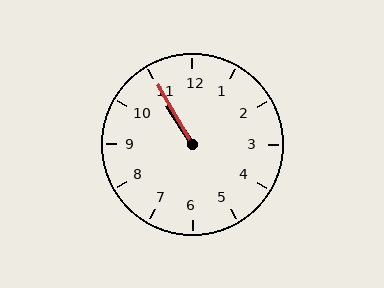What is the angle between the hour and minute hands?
Approximately 2 degrees.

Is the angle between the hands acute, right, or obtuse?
It is acute.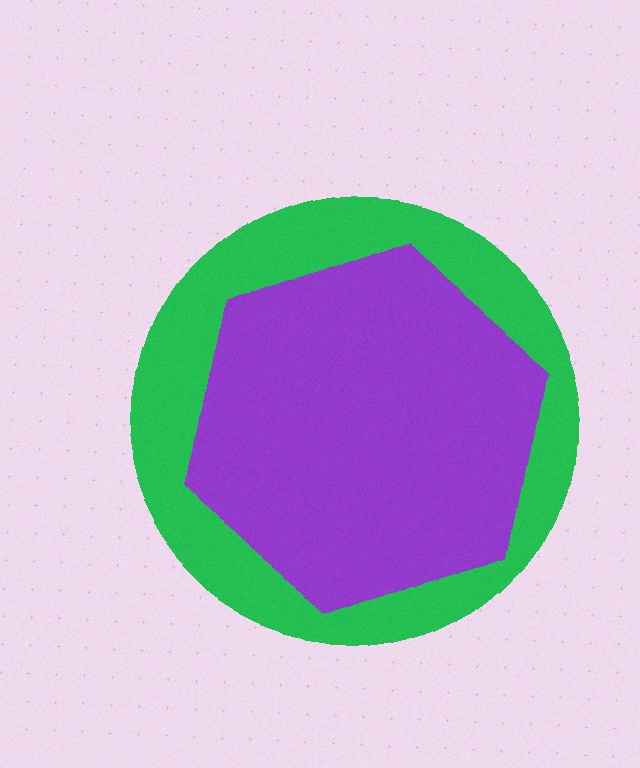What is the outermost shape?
The green circle.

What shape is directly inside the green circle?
The purple hexagon.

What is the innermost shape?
The purple hexagon.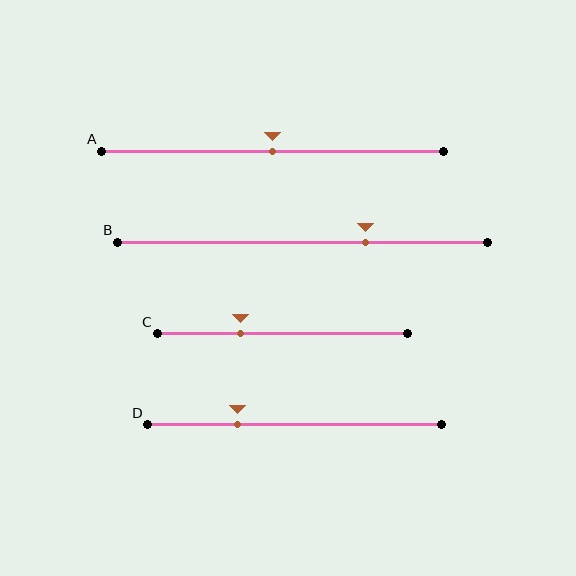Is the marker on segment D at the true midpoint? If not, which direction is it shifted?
No, the marker on segment D is shifted to the left by about 19% of the segment length.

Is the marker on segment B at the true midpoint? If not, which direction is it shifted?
No, the marker on segment B is shifted to the right by about 17% of the segment length.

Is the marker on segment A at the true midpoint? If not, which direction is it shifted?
Yes, the marker on segment A is at the true midpoint.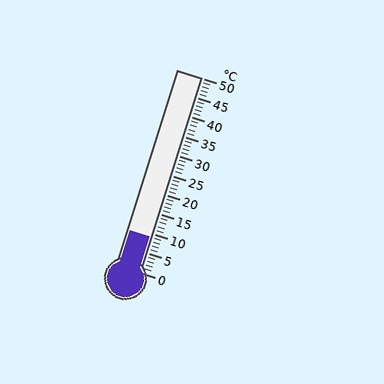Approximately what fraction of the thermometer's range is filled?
The thermometer is filled to approximately 20% of its range.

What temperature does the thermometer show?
The thermometer shows approximately 9°C.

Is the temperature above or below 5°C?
The temperature is above 5°C.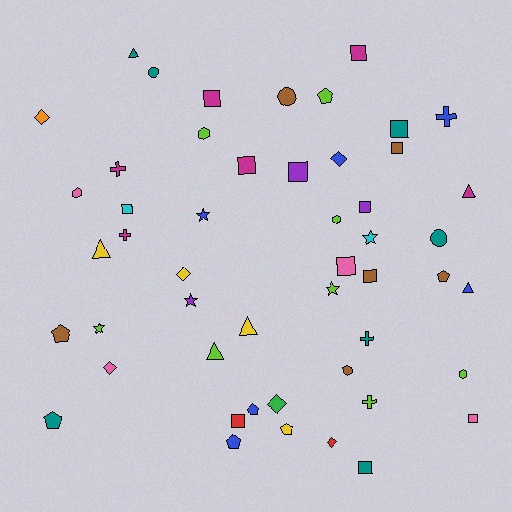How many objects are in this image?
There are 50 objects.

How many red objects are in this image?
There are 2 red objects.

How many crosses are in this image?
There are 5 crosses.